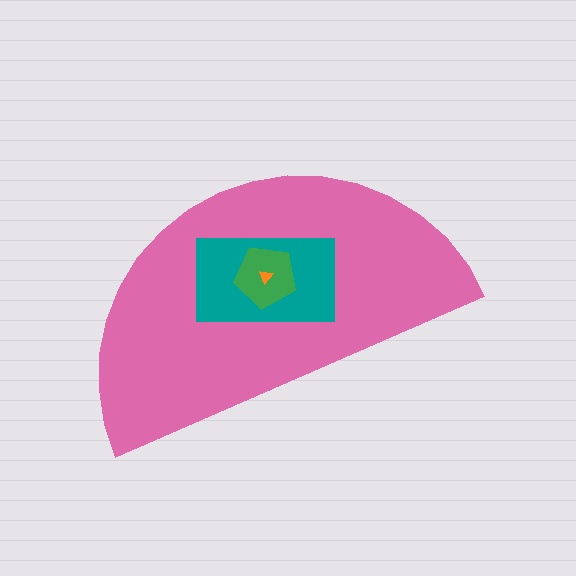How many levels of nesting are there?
4.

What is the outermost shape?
The pink semicircle.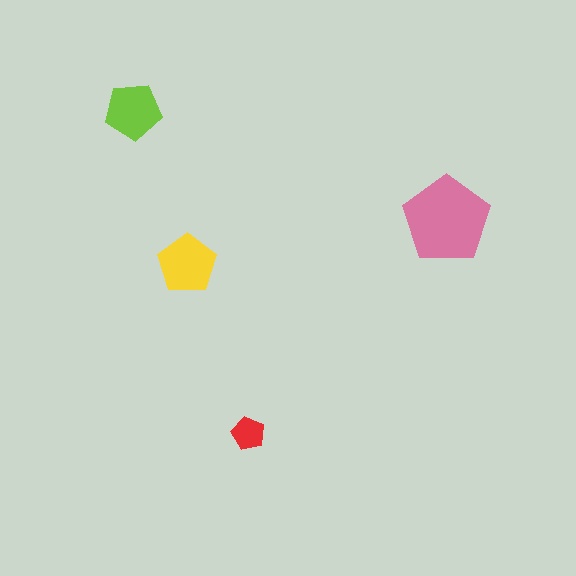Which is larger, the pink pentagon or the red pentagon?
The pink one.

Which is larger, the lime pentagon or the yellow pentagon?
The yellow one.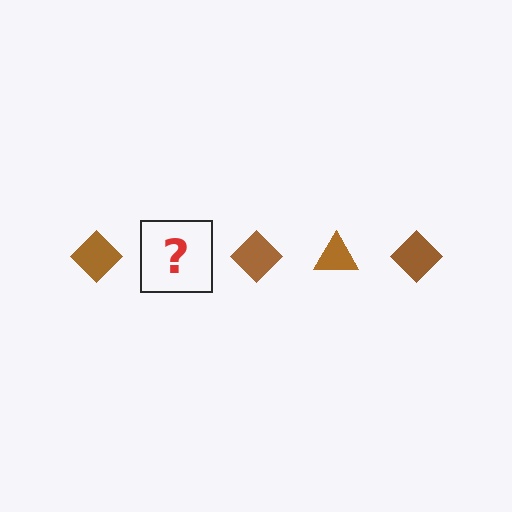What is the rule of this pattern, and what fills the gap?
The rule is that the pattern cycles through diamond, triangle shapes in brown. The gap should be filled with a brown triangle.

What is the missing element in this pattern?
The missing element is a brown triangle.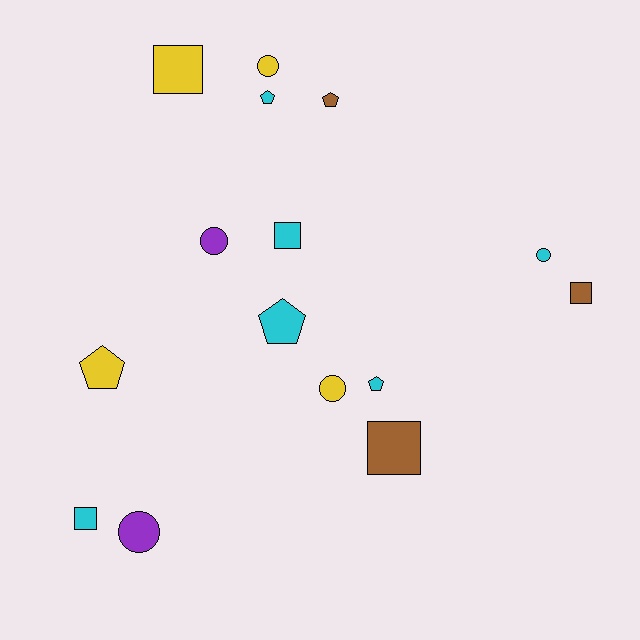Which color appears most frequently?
Cyan, with 6 objects.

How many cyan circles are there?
There is 1 cyan circle.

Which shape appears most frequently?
Circle, with 5 objects.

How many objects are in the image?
There are 15 objects.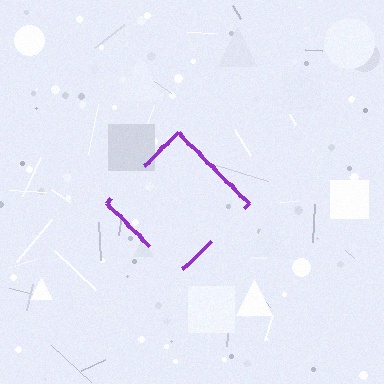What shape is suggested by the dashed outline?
The dashed outline suggests a diamond.